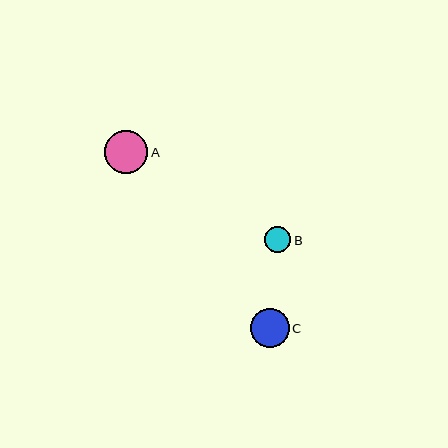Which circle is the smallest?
Circle B is the smallest with a size of approximately 26 pixels.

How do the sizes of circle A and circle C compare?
Circle A and circle C are approximately the same size.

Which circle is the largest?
Circle A is the largest with a size of approximately 43 pixels.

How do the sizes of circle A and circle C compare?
Circle A and circle C are approximately the same size.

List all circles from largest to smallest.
From largest to smallest: A, C, B.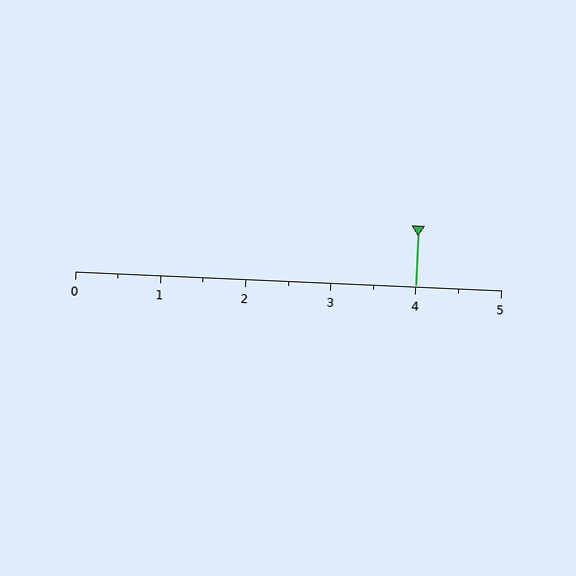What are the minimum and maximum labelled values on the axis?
The axis runs from 0 to 5.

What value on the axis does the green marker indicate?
The marker indicates approximately 4.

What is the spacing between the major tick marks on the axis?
The major ticks are spaced 1 apart.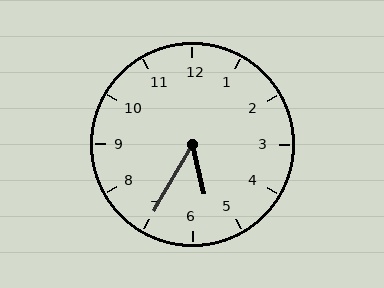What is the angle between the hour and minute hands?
Approximately 42 degrees.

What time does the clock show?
5:35.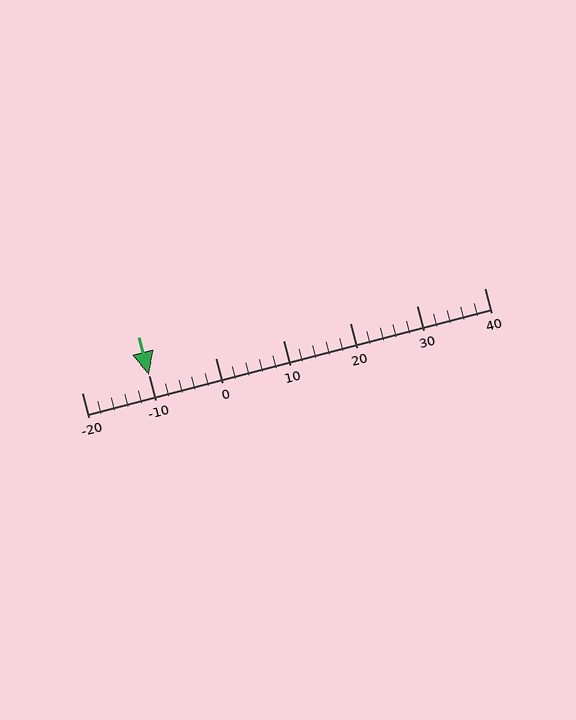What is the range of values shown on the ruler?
The ruler shows values from -20 to 40.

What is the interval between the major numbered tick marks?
The major tick marks are spaced 10 units apart.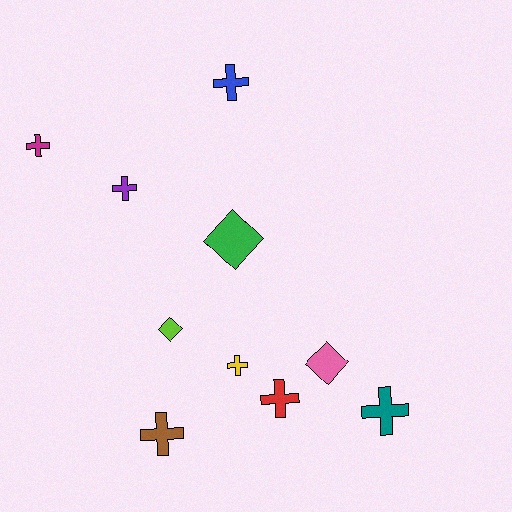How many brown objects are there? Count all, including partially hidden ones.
There is 1 brown object.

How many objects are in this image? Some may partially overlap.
There are 10 objects.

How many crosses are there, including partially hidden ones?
There are 7 crosses.